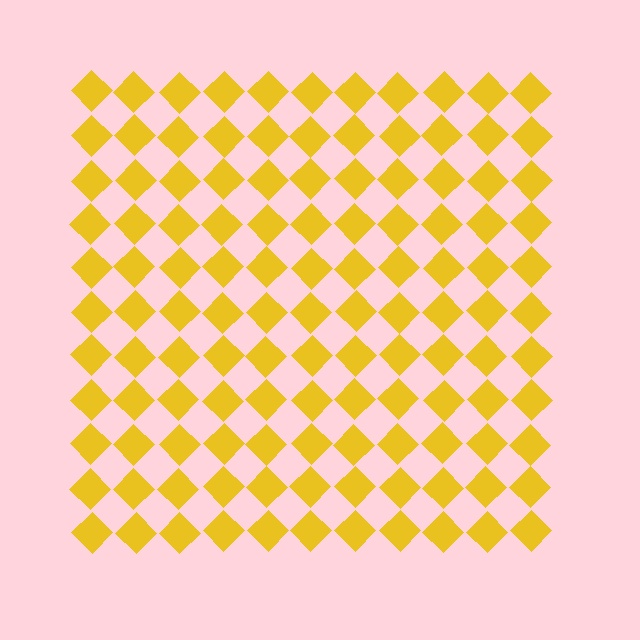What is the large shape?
The large shape is a square.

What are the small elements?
The small elements are diamonds.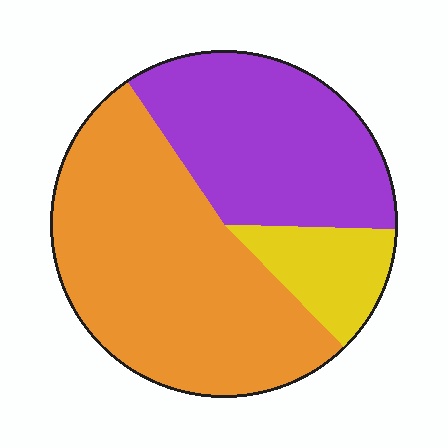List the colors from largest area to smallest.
From largest to smallest: orange, purple, yellow.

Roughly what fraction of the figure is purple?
Purple takes up between a third and a half of the figure.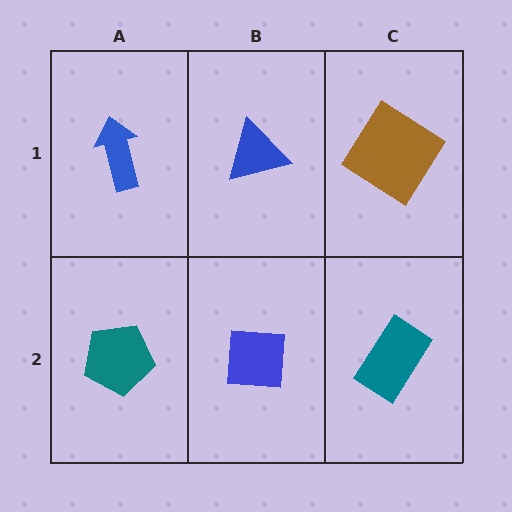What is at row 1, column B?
A blue triangle.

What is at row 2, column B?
A blue square.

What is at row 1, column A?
A blue arrow.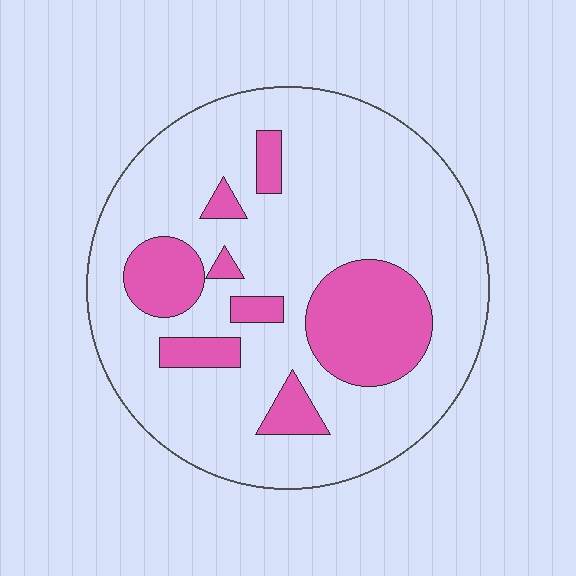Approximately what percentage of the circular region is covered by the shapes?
Approximately 20%.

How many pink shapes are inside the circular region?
8.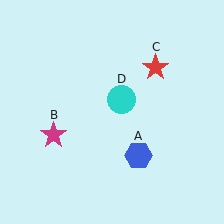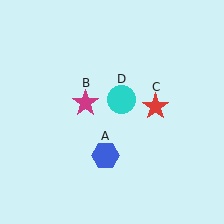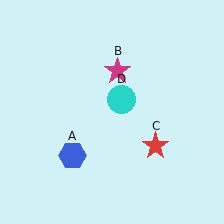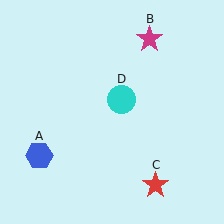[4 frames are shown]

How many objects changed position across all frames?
3 objects changed position: blue hexagon (object A), magenta star (object B), red star (object C).